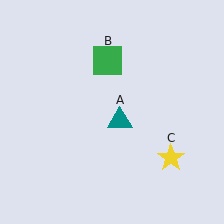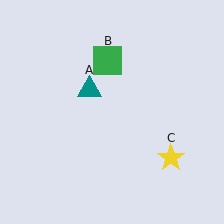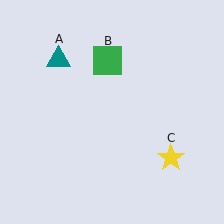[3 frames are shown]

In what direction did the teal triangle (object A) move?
The teal triangle (object A) moved up and to the left.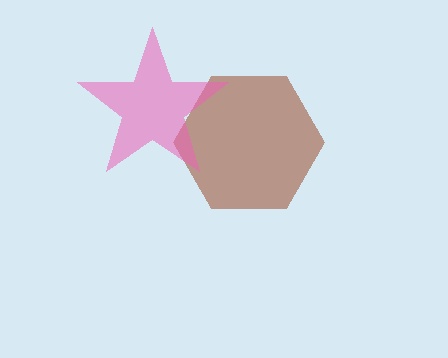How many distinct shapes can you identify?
There are 2 distinct shapes: a brown hexagon, a pink star.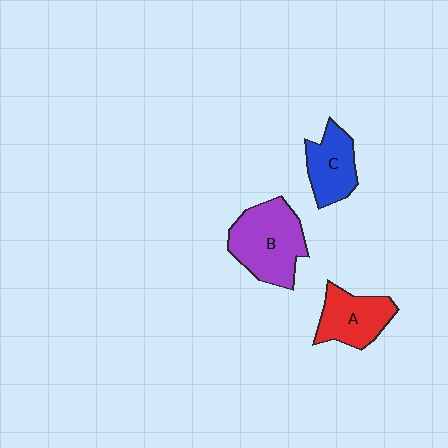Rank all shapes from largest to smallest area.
From largest to smallest: B (purple), A (red), C (blue).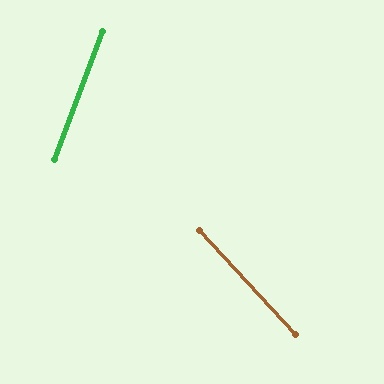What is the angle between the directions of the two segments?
Approximately 63 degrees.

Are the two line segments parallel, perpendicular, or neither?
Neither parallel nor perpendicular — they differ by about 63°.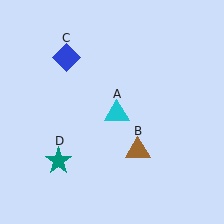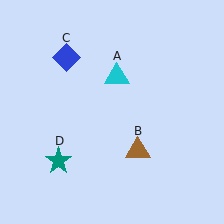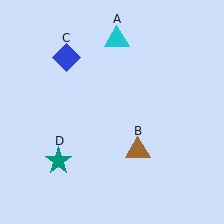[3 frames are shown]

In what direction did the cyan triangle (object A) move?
The cyan triangle (object A) moved up.